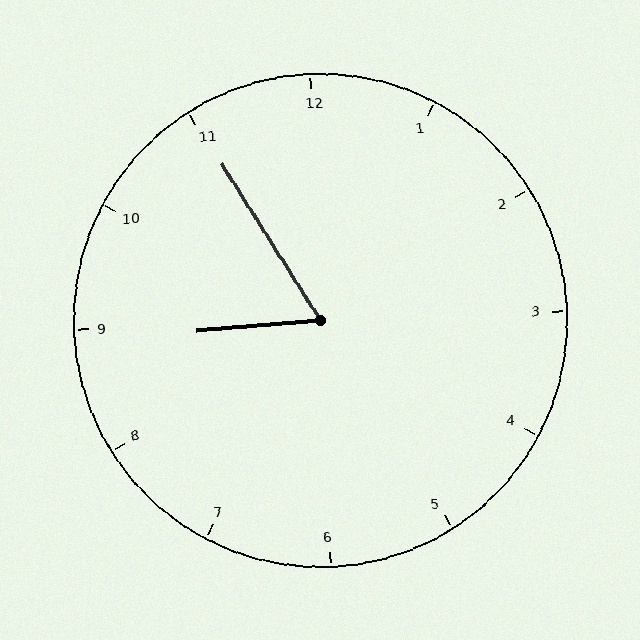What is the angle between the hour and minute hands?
Approximately 62 degrees.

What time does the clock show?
8:55.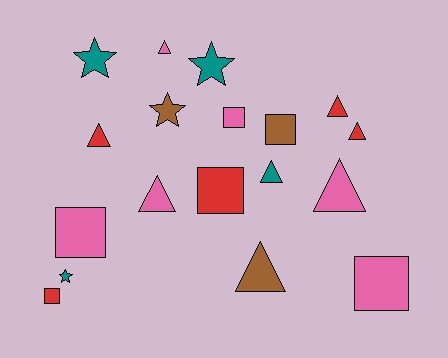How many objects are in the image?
There are 18 objects.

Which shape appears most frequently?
Triangle, with 8 objects.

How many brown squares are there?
There is 1 brown square.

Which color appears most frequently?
Pink, with 6 objects.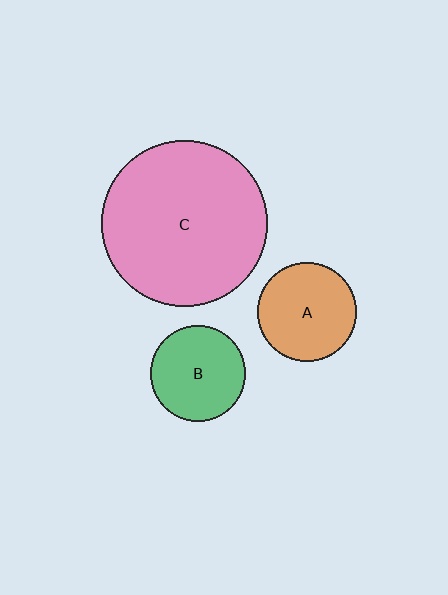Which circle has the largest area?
Circle C (pink).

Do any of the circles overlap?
No, none of the circles overlap.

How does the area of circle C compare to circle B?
Approximately 3.0 times.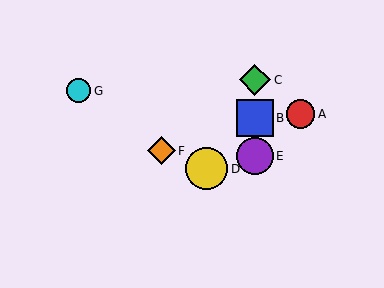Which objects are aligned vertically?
Objects B, C, E are aligned vertically.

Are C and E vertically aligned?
Yes, both are at x≈255.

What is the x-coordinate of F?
Object F is at x≈161.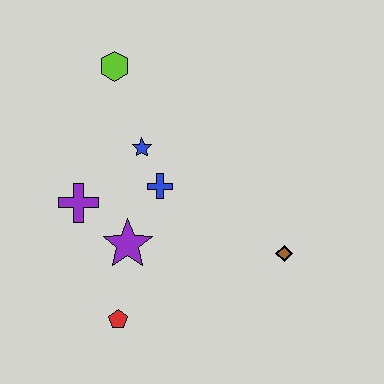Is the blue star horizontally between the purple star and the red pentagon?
No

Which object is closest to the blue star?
The blue cross is closest to the blue star.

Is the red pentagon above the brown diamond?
No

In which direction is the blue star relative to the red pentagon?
The blue star is above the red pentagon.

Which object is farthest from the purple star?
The lime hexagon is farthest from the purple star.